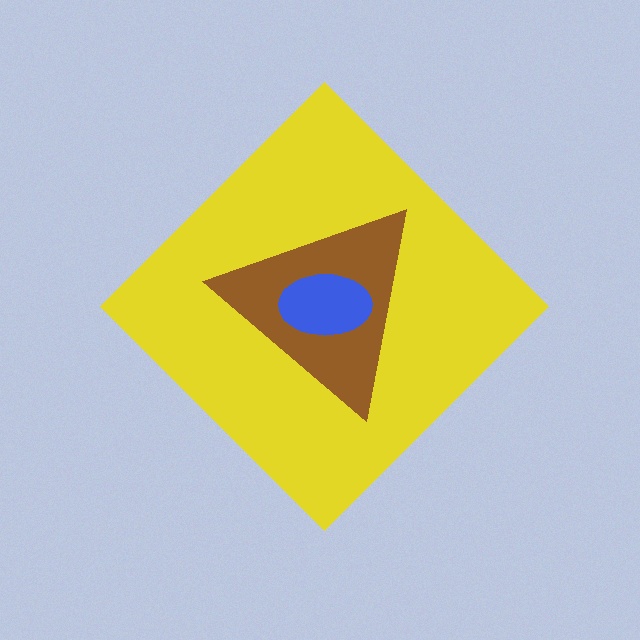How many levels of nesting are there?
3.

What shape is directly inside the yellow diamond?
The brown triangle.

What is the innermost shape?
The blue ellipse.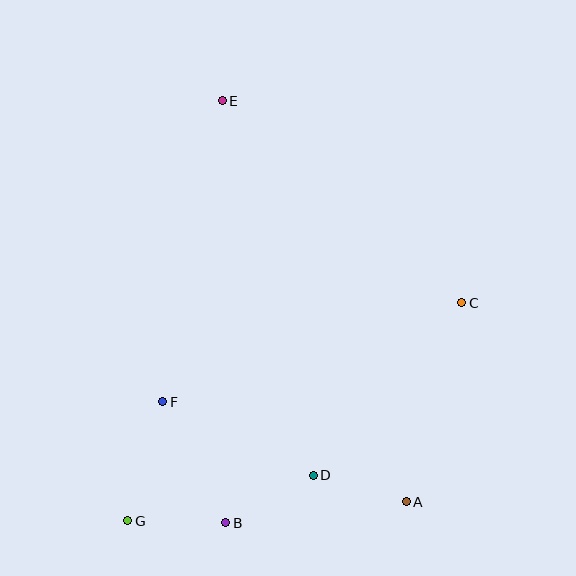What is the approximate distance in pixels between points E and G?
The distance between E and G is approximately 431 pixels.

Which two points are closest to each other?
Points A and D are closest to each other.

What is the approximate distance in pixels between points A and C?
The distance between A and C is approximately 207 pixels.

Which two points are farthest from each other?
Points A and E are farthest from each other.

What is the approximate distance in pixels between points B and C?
The distance between B and C is approximately 323 pixels.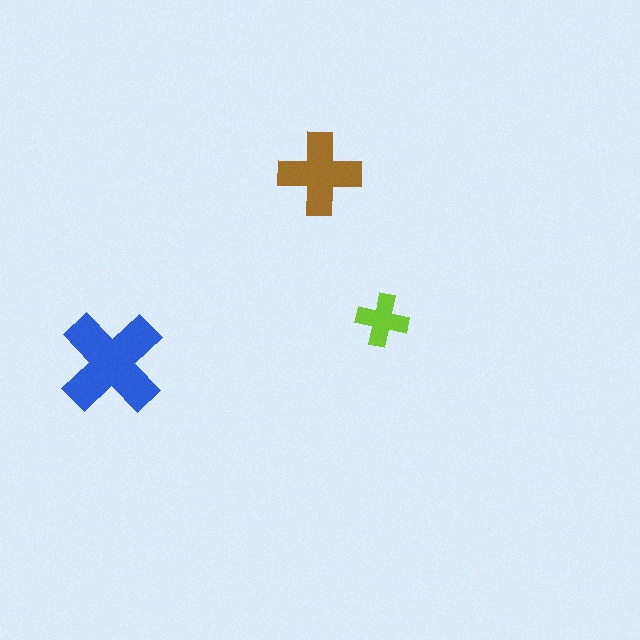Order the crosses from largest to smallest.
the blue one, the brown one, the lime one.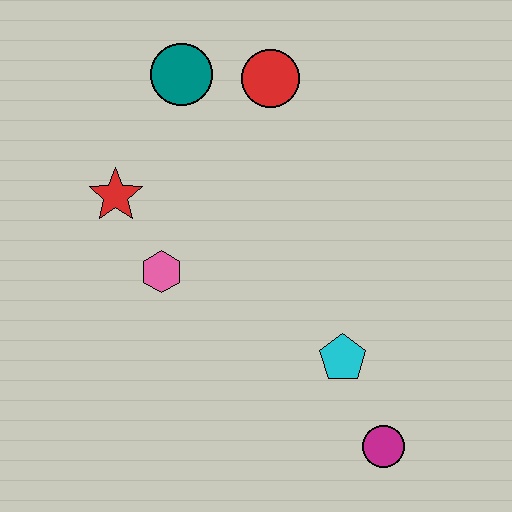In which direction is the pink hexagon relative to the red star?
The pink hexagon is below the red star.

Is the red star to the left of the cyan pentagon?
Yes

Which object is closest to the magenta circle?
The cyan pentagon is closest to the magenta circle.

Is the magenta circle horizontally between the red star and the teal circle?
No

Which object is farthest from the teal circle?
The magenta circle is farthest from the teal circle.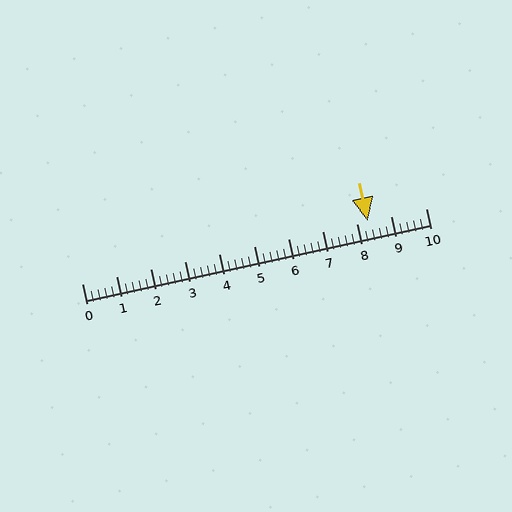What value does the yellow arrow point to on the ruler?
The yellow arrow points to approximately 8.3.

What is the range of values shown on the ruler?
The ruler shows values from 0 to 10.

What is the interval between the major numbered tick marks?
The major tick marks are spaced 1 units apart.